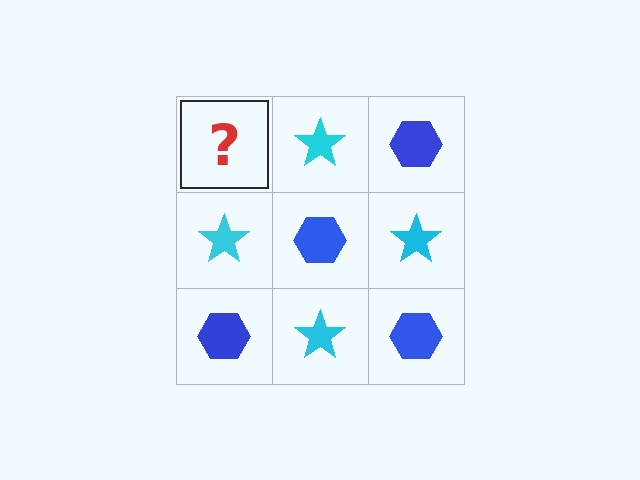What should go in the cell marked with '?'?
The missing cell should contain a blue hexagon.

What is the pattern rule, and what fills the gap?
The rule is that it alternates blue hexagon and cyan star in a checkerboard pattern. The gap should be filled with a blue hexagon.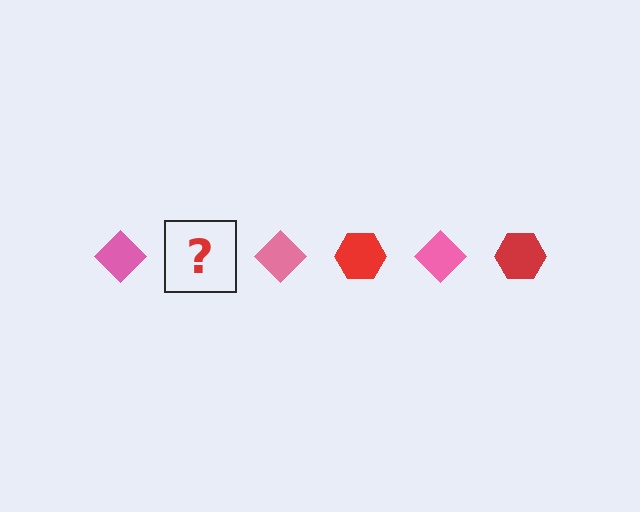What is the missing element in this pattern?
The missing element is a red hexagon.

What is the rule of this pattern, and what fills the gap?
The rule is that the pattern alternates between pink diamond and red hexagon. The gap should be filled with a red hexagon.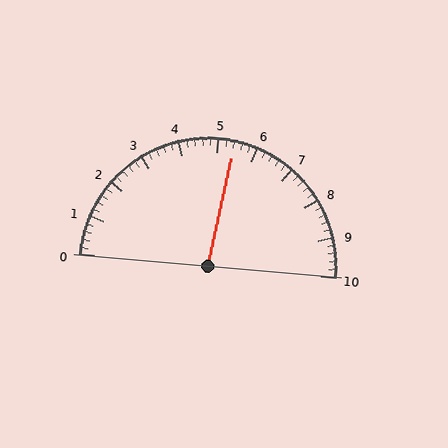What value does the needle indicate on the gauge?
The needle indicates approximately 5.4.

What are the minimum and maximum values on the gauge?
The gauge ranges from 0 to 10.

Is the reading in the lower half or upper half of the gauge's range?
The reading is in the upper half of the range (0 to 10).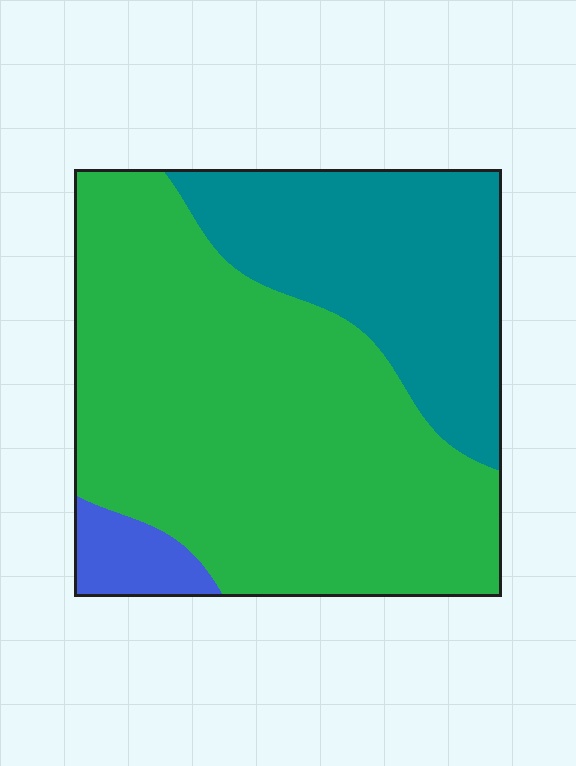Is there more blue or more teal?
Teal.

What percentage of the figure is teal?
Teal takes up between a sixth and a third of the figure.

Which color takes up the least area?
Blue, at roughly 5%.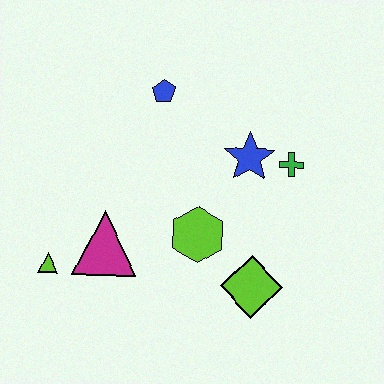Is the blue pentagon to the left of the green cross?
Yes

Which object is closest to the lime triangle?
The magenta triangle is closest to the lime triangle.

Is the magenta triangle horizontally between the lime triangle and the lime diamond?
Yes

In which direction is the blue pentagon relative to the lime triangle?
The blue pentagon is above the lime triangle.